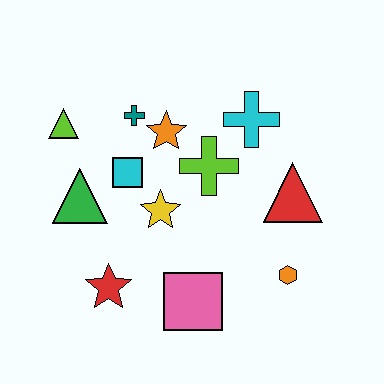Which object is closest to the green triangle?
The cyan square is closest to the green triangle.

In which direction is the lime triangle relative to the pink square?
The lime triangle is above the pink square.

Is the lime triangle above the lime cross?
Yes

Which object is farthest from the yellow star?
The orange hexagon is farthest from the yellow star.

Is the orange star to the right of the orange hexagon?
No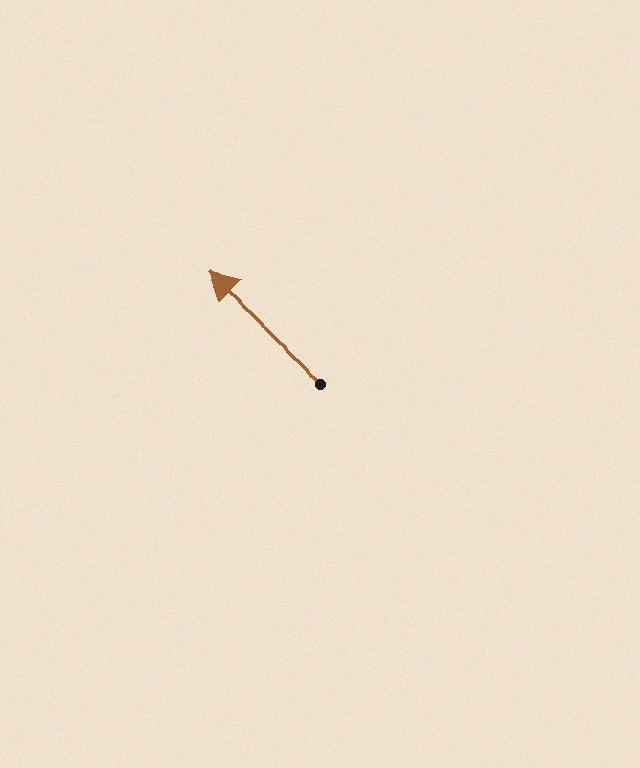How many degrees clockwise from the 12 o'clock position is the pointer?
Approximately 313 degrees.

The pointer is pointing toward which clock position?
Roughly 10 o'clock.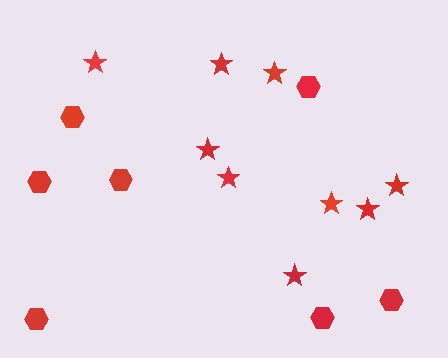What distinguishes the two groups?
There are 2 groups: one group of hexagons (7) and one group of stars (9).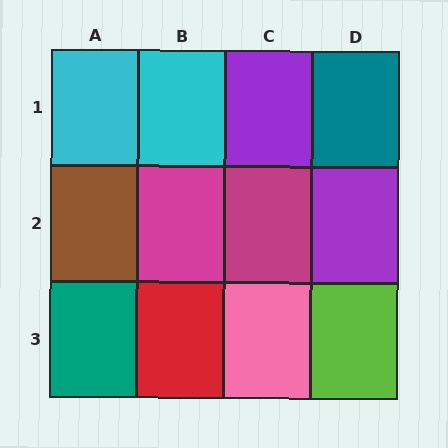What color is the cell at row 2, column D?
Purple.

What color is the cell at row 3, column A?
Teal.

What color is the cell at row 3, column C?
Pink.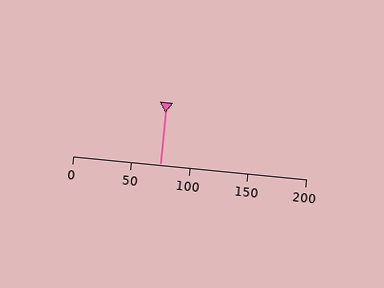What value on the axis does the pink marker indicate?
The marker indicates approximately 75.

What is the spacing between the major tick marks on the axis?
The major ticks are spaced 50 apart.